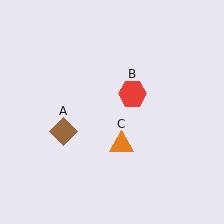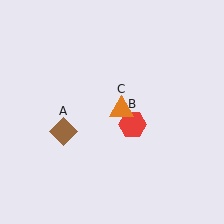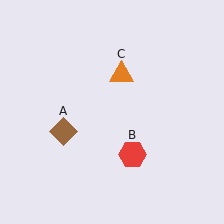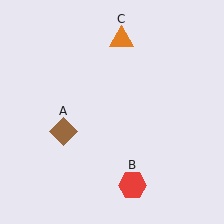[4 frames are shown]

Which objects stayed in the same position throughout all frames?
Brown diamond (object A) remained stationary.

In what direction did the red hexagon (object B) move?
The red hexagon (object B) moved down.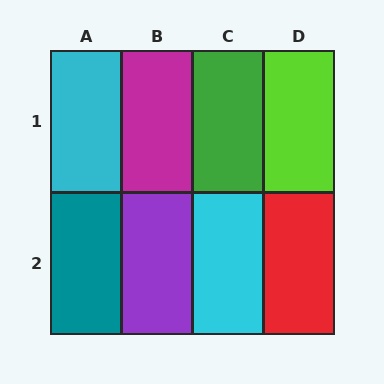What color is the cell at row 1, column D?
Lime.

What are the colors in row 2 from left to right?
Teal, purple, cyan, red.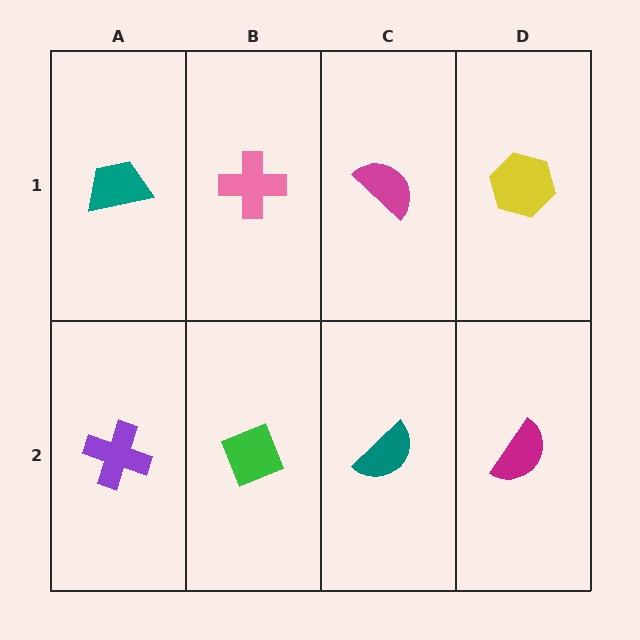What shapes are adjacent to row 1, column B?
A green diamond (row 2, column B), a teal trapezoid (row 1, column A), a magenta semicircle (row 1, column C).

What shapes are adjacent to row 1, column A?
A purple cross (row 2, column A), a pink cross (row 1, column B).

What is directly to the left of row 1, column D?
A magenta semicircle.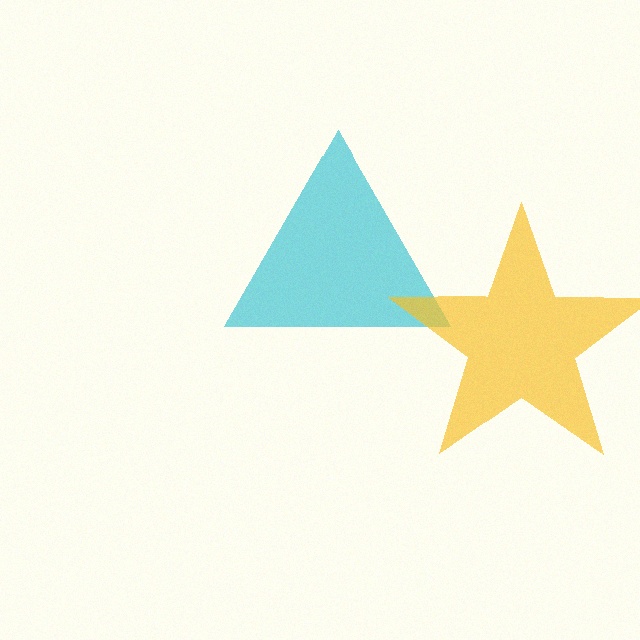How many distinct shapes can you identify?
There are 2 distinct shapes: a cyan triangle, a yellow star.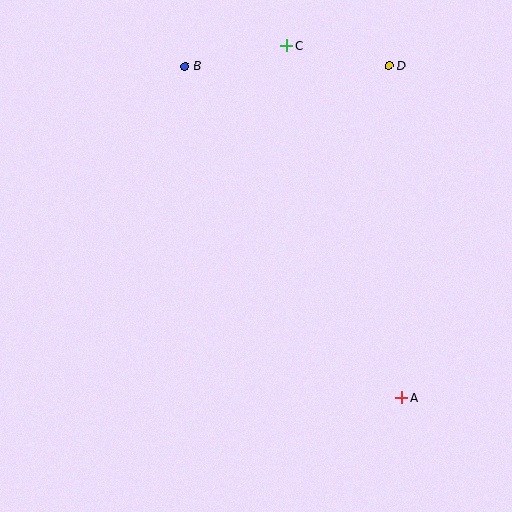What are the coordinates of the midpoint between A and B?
The midpoint between A and B is at (294, 232).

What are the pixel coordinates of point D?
Point D is at (389, 65).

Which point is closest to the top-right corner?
Point D is closest to the top-right corner.